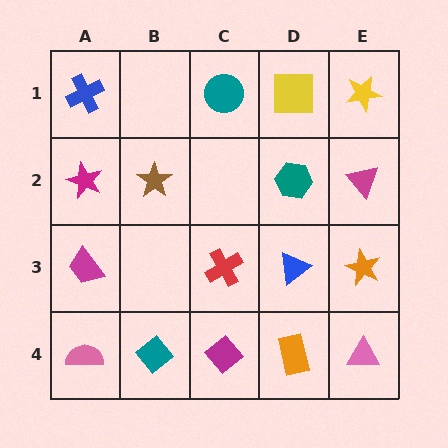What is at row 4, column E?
A pink triangle.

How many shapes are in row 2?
4 shapes.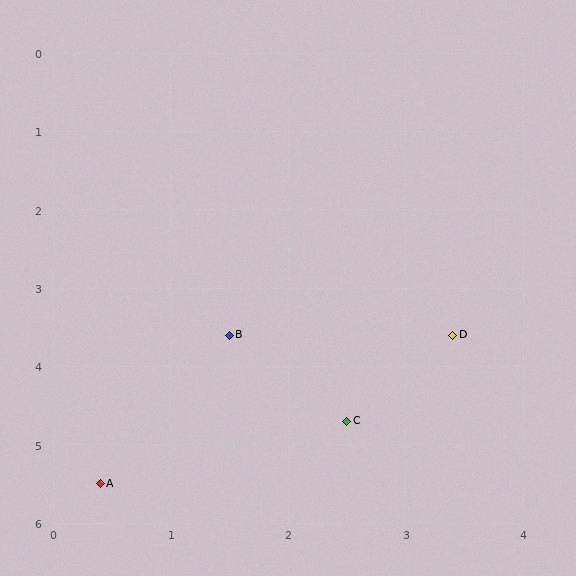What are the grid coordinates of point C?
Point C is at approximately (2.5, 4.7).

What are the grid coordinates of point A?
Point A is at approximately (0.4, 5.5).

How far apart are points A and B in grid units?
Points A and B are about 2.2 grid units apart.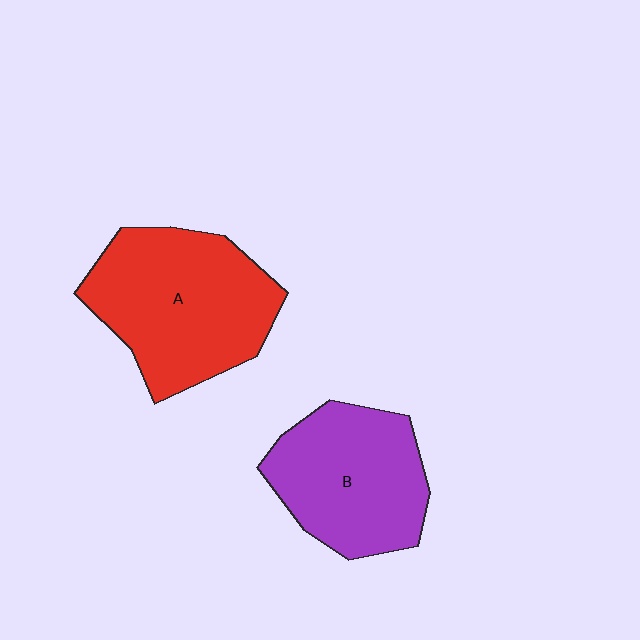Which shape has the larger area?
Shape A (red).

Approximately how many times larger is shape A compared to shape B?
Approximately 1.2 times.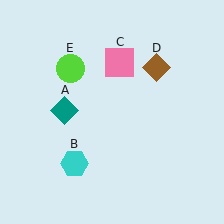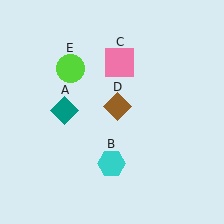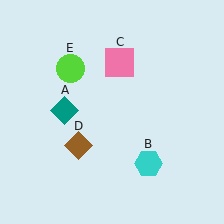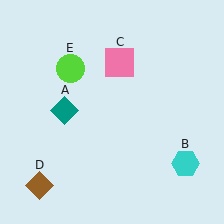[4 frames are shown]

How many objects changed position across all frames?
2 objects changed position: cyan hexagon (object B), brown diamond (object D).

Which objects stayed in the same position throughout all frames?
Teal diamond (object A) and pink square (object C) and lime circle (object E) remained stationary.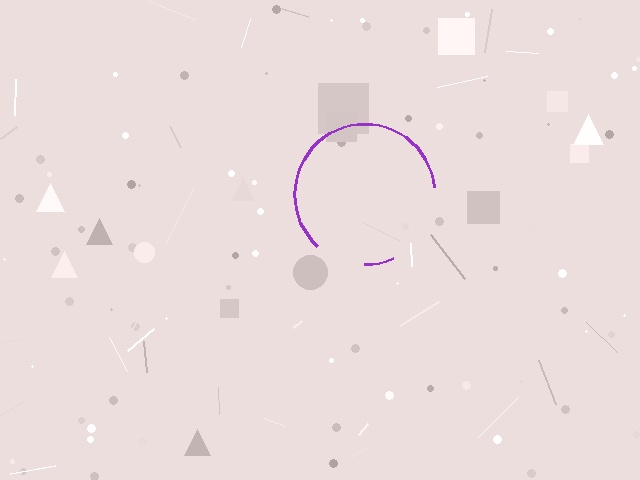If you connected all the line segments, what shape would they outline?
They would outline a circle.